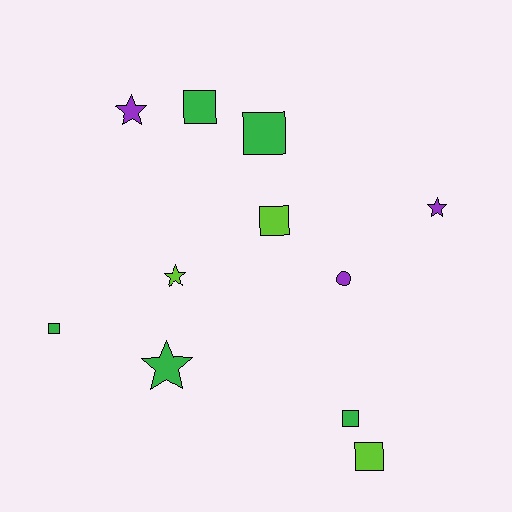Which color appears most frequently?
Green, with 5 objects.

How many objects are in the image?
There are 11 objects.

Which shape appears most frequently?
Square, with 6 objects.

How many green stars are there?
There is 1 green star.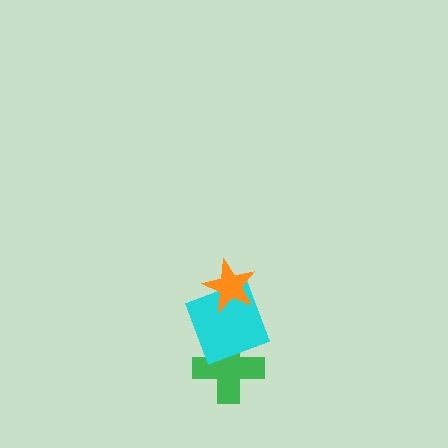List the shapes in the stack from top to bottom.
From top to bottom: the orange star, the cyan square, the green cross.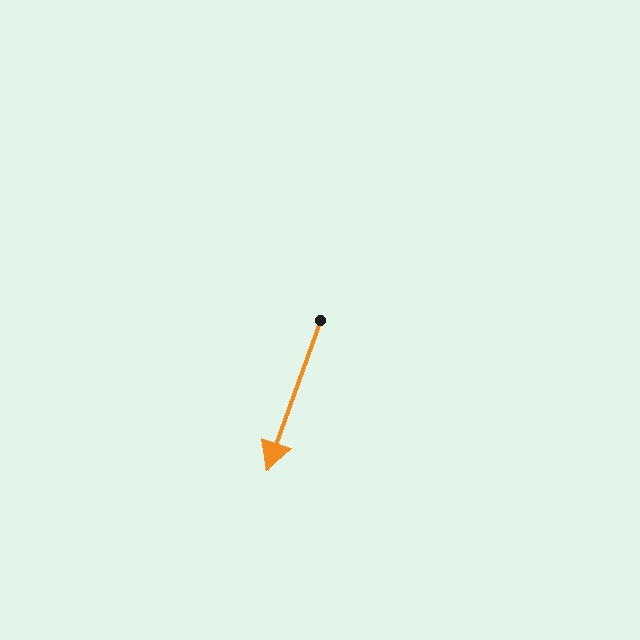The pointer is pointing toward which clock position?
Roughly 7 o'clock.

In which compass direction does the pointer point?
South.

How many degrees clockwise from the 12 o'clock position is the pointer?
Approximately 199 degrees.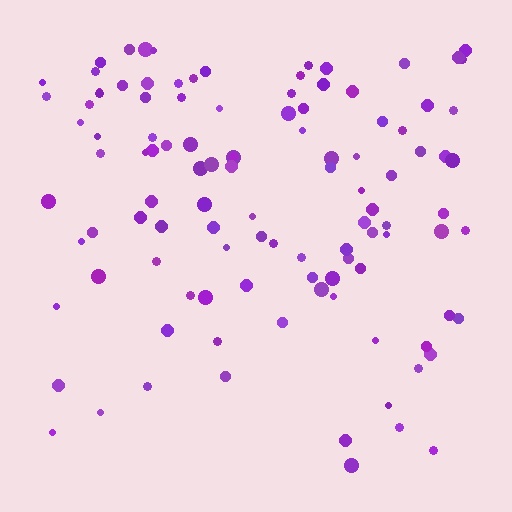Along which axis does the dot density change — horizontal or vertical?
Vertical.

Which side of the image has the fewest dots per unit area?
The bottom.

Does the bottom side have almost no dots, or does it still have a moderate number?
Still a moderate number, just noticeably fewer than the top.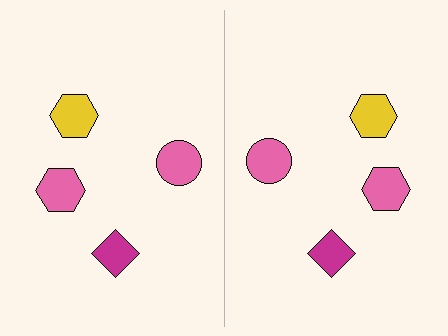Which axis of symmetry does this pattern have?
The pattern has a vertical axis of symmetry running through the center of the image.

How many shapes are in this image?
There are 8 shapes in this image.